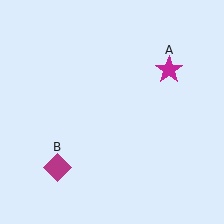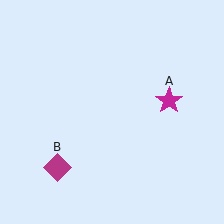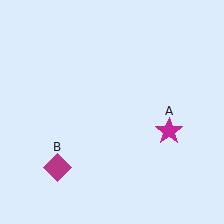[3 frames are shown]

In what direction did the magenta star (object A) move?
The magenta star (object A) moved down.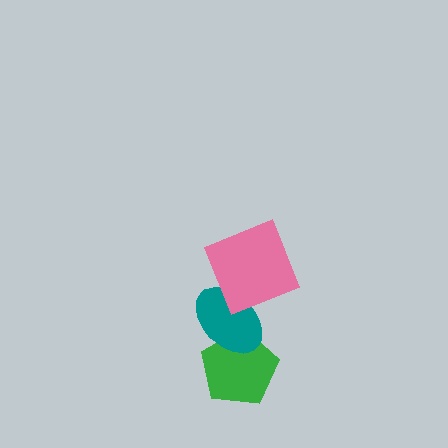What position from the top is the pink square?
The pink square is 1st from the top.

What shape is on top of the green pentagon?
The teal ellipse is on top of the green pentagon.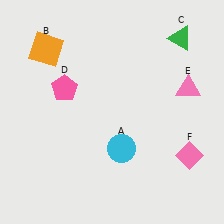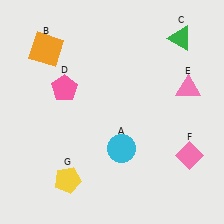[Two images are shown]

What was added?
A yellow pentagon (G) was added in Image 2.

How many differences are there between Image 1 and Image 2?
There is 1 difference between the two images.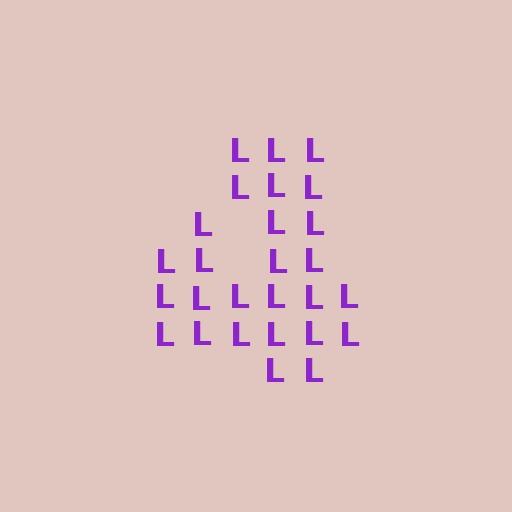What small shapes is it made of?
It is made of small letter L's.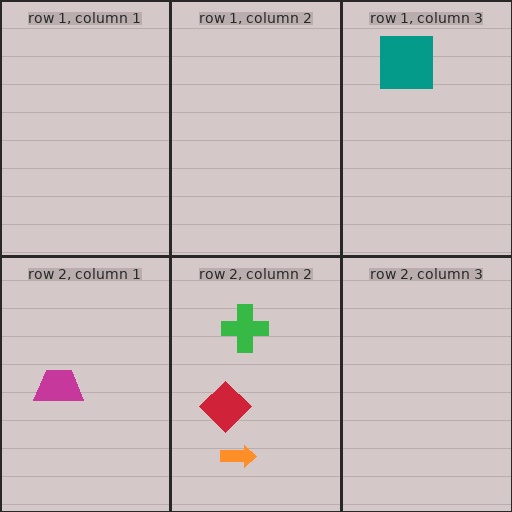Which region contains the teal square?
The row 1, column 3 region.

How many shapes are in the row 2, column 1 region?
1.